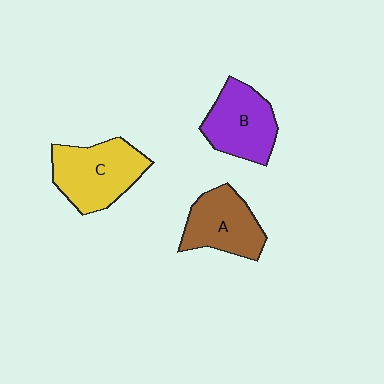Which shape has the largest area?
Shape C (yellow).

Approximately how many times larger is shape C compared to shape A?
Approximately 1.2 times.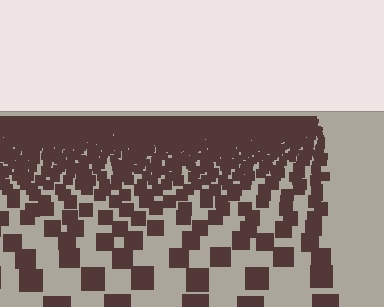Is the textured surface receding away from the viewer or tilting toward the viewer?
The surface is receding away from the viewer. Texture elements get smaller and denser toward the top.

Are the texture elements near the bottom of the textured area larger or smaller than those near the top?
Larger. Near the bottom, elements are closer to the viewer and appear at a bigger on-screen size.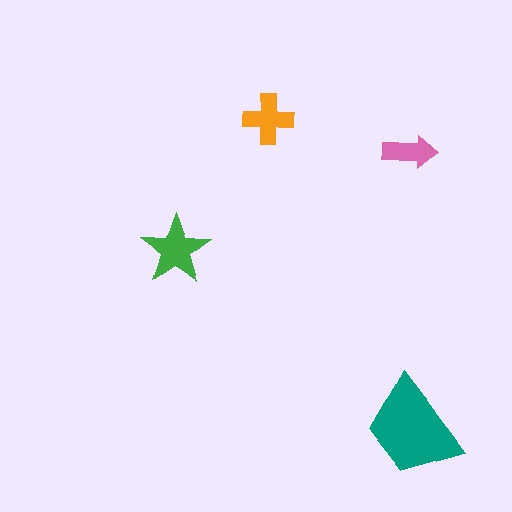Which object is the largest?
The teal trapezoid.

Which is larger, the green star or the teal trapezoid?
The teal trapezoid.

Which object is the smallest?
The pink arrow.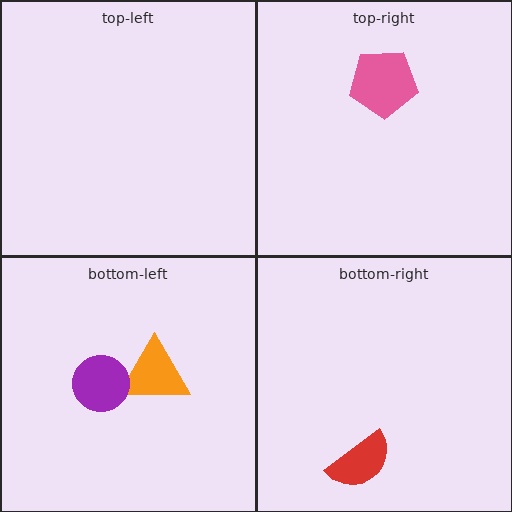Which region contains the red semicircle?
The bottom-right region.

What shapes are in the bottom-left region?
The orange triangle, the purple circle.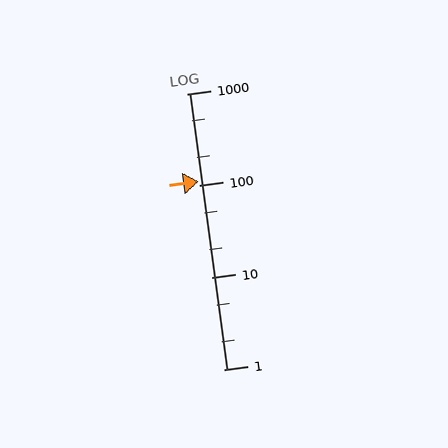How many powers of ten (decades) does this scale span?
The scale spans 3 decades, from 1 to 1000.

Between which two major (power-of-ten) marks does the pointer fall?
The pointer is between 100 and 1000.